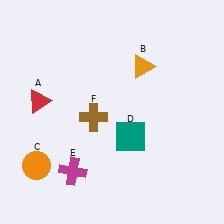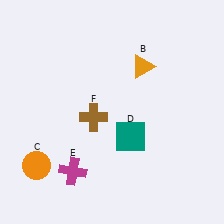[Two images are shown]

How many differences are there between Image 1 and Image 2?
There is 1 difference between the two images.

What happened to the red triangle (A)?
The red triangle (A) was removed in Image 2. It was in the top-left area of Image 1.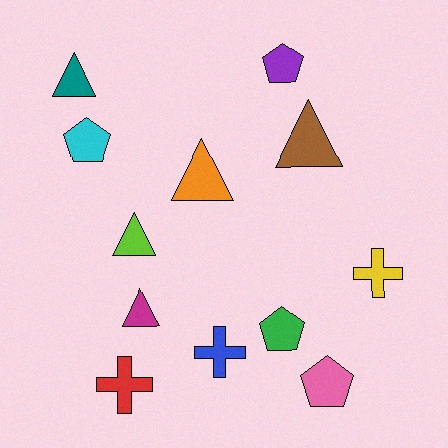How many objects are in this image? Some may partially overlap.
There are 12 objects.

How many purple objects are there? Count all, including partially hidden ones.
There is 1 purple object.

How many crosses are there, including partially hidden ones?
There are 3 crosses.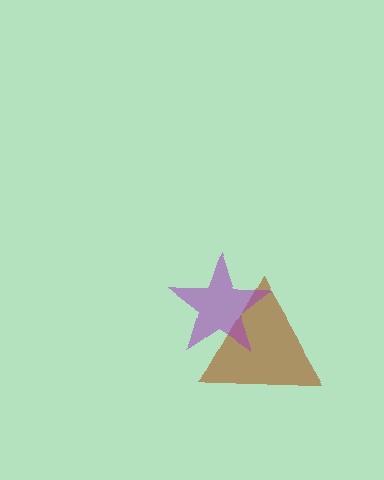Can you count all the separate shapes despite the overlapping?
Yes, there are 2 separate shapes.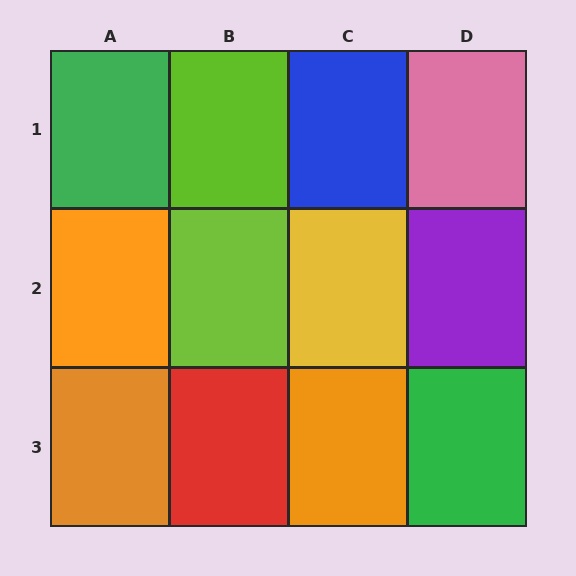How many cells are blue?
1 cell is blue.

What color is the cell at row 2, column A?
Orange.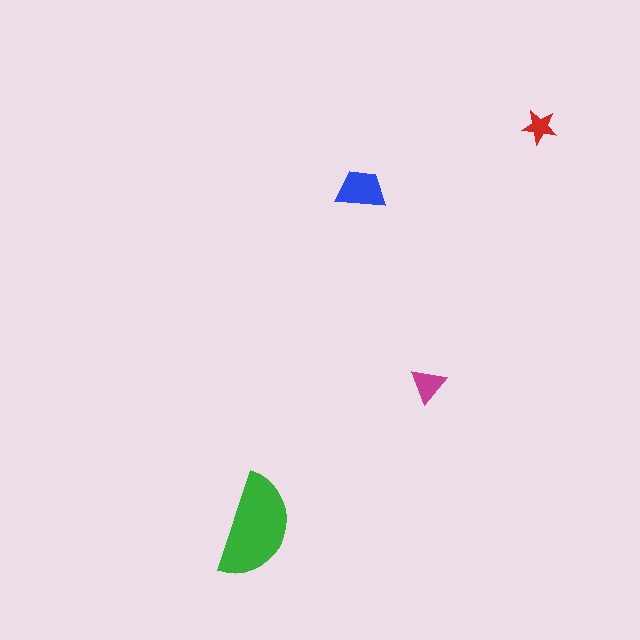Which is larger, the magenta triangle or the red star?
The magenta triangle.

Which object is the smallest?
The red star.